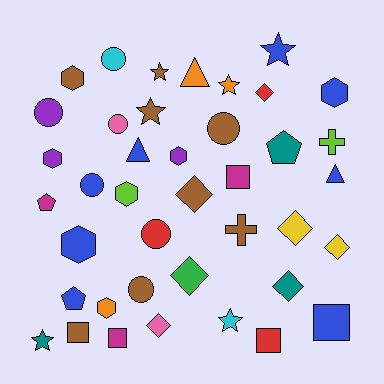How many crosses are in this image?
There are 2 crosses.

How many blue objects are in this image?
There are 8 blue objects.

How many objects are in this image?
There are 40 objects.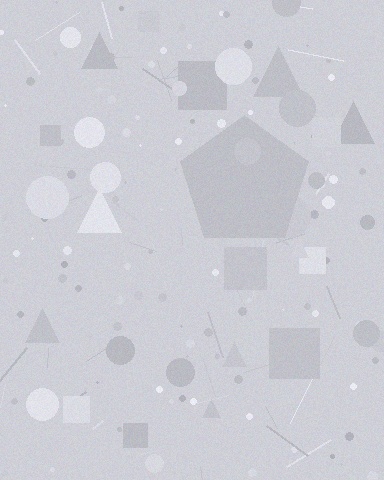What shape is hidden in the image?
A pentagon is hidden in the image.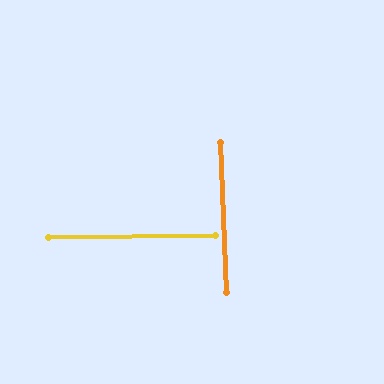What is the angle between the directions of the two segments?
Approximately 88 degrees.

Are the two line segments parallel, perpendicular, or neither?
Perpendicular — they meet at approximately 88°.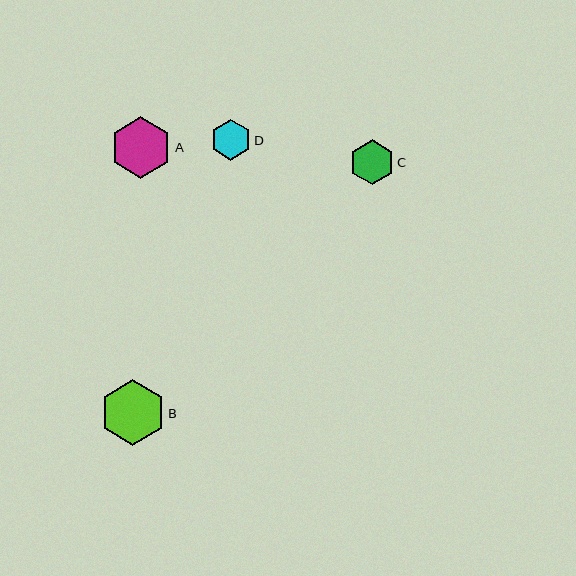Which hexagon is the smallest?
Hexagon D is the smallest with a size of approximately 41 pixels.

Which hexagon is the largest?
Hexagon B is the largest with a size of approximately 65 pixels.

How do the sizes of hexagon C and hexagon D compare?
Hexagon C and hexagon D are approximately the same size.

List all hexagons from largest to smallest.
From largest to smallest: B, A, C, D.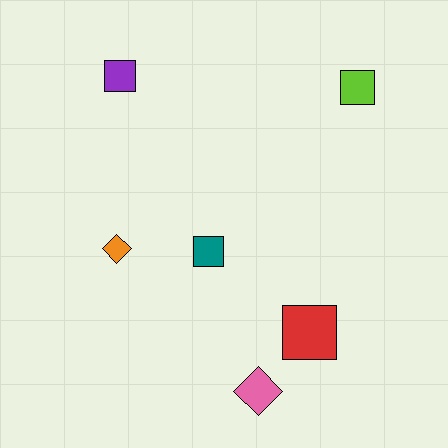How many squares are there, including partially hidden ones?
There are 4 squares.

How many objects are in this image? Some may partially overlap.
There are 6 objects.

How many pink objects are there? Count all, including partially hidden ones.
There is 1 pink object.